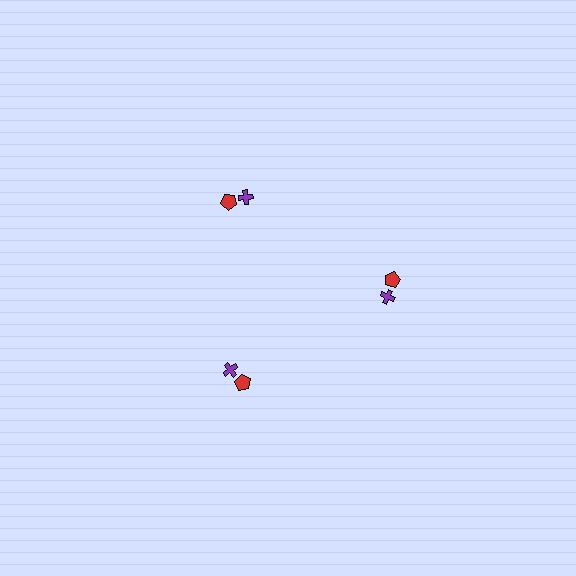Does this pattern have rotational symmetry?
Yes, this pattern has 3-fold rotational symmetry. It looks the same after rotating 120 degrees around the center.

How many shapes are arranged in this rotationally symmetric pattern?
There are 6 shapes, arranged in 3 groups of 2.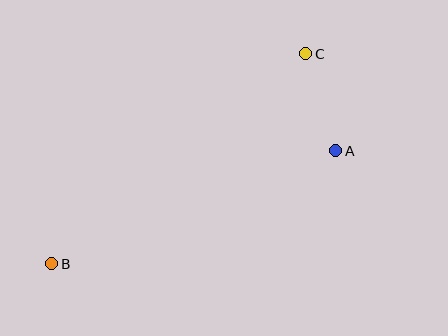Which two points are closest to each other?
Points A and C are closest to each other.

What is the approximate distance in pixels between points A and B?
The distance between A and B is approximately 306 pixels.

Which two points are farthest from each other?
Points B and C are farthest from each other.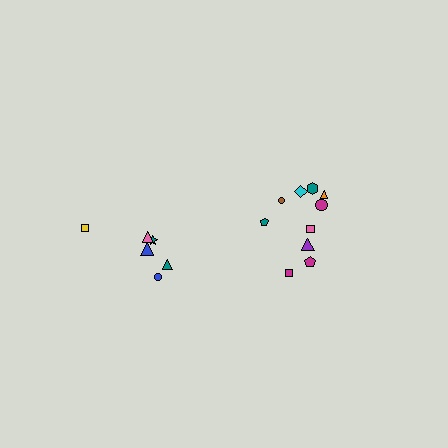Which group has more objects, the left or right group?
The right group.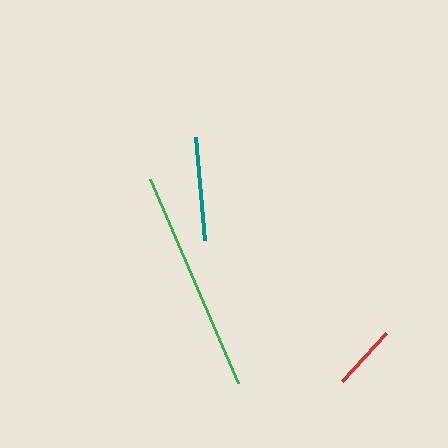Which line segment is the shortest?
The red line is the shortest at approximately 65 pixels.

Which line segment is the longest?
The green line is the longest at approximately 222 pixels.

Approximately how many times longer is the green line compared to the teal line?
The green line is approximately 2.1 times the length of the teal line.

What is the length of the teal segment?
The teal segment is approximately 104 pixels long.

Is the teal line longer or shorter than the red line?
The teal line is longer than the red line.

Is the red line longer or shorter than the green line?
The green line is longer than the red line.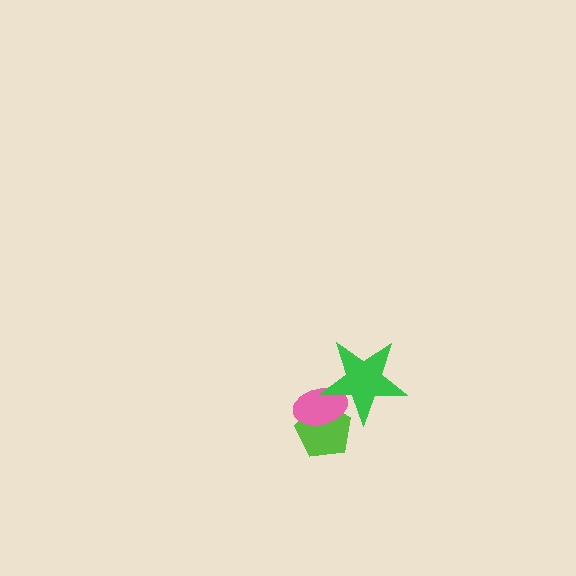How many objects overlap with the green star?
2 objects overlap with the green star.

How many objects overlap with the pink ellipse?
2 objects overlap with the pink ellipse.